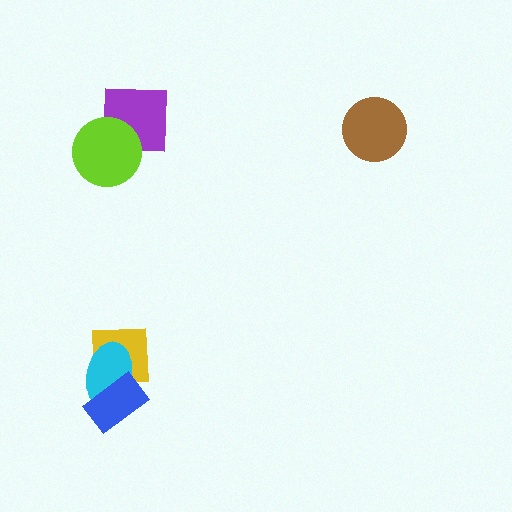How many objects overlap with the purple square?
1 object overlaps with the purple square.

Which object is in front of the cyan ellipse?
The blue rectangle is in front of the cyan ellipse.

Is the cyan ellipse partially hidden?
Yes, it is partially covered by another shape.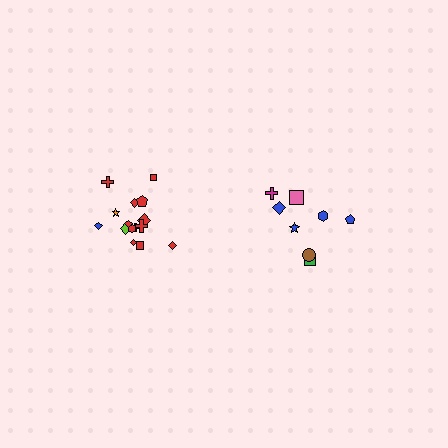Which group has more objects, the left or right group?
The left group.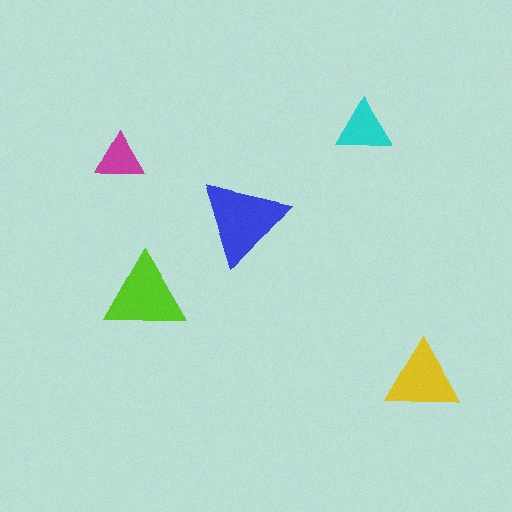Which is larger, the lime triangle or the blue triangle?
The blue one.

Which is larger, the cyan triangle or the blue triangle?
The blue one.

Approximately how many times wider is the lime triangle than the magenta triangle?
About 1.5 times wider.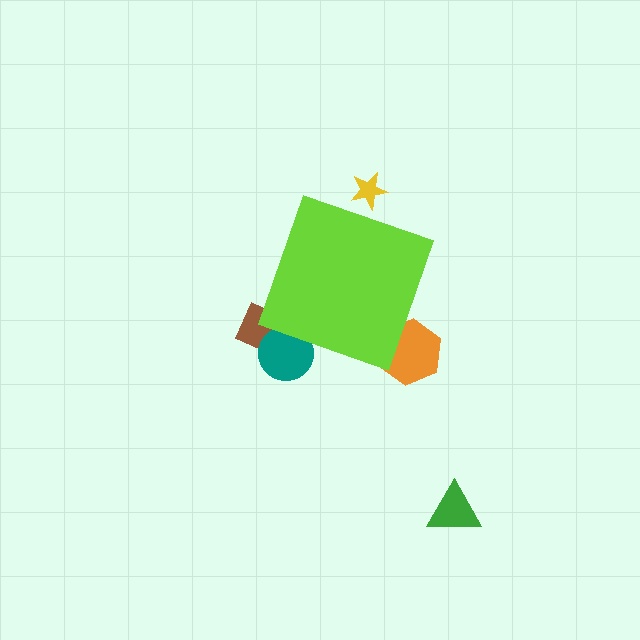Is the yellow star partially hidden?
Yes, the yellow star is partially hidden behind the lime diamond.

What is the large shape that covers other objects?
A lime diamond.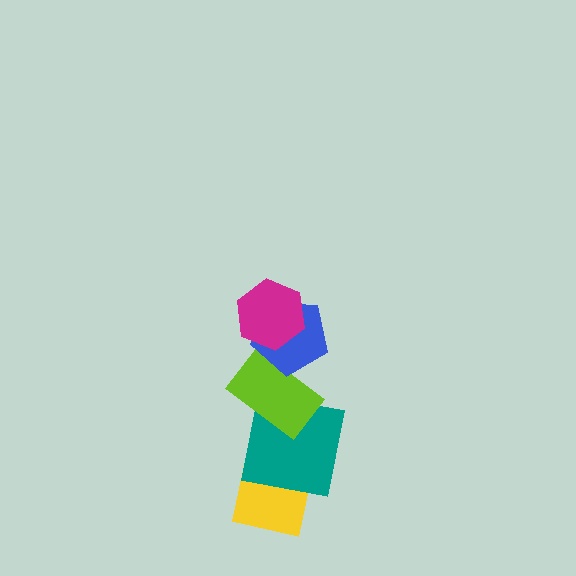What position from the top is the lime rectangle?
The lime rectangle is 3rd from the top.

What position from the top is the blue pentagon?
The blue pentagon is 2nd from the top.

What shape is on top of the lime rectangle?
The blue pentagon is on top of the lime rectangle.